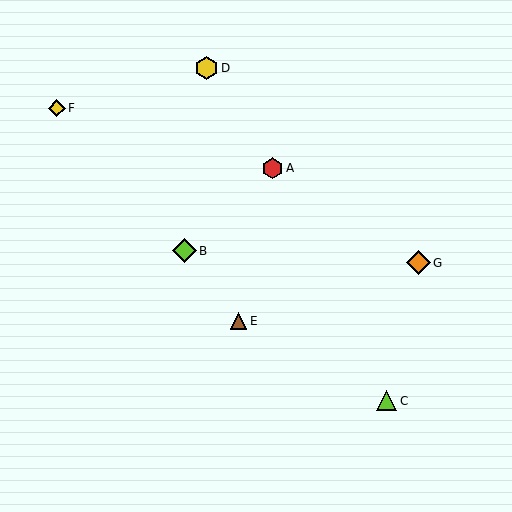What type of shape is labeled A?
Shape A is a red hexagon.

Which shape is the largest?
The orange diamond (labeled G) is the largest.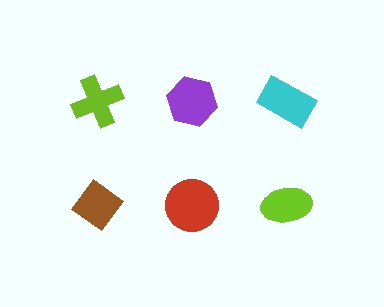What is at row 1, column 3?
A cyan rectangle.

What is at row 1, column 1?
A lime cross.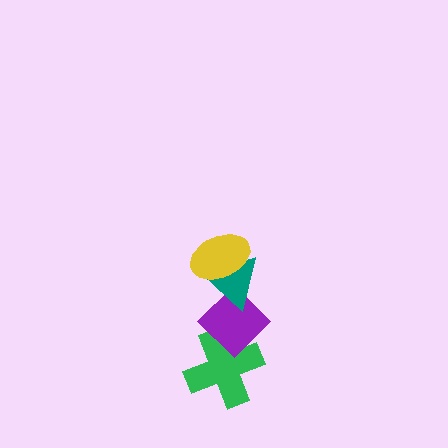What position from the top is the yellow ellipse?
The yellow ellipse is 1st from the top.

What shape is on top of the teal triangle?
The yellow ellipse is on top of the teal triangle.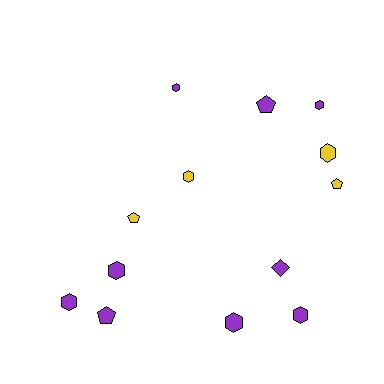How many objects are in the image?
There are 13 objects.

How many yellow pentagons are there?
There are 2 yellow pentagons.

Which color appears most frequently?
Purple, with 9 objects.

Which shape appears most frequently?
Hexagon, with 8 objects.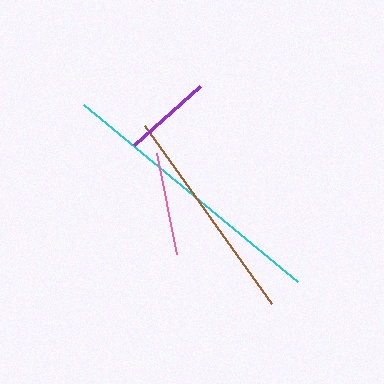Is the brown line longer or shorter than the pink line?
The brown line is longer than the pink line.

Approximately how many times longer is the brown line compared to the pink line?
The brown line is approximately 2.1 times the length of the pink line.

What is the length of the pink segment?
The pink segment is approximately 103 pixels long.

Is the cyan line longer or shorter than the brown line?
The cyan line is longer than the brown line.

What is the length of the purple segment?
The purple segment is approximately 89 pixels long.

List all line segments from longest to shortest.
From longest to shortest: cyan, brown, pink, purple.